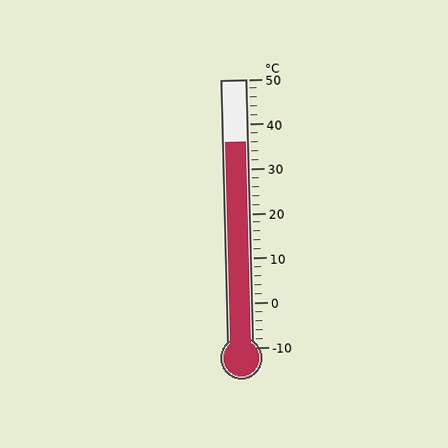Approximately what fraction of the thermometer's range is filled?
The thermometer is filled to approximately 75% of its range.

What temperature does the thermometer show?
The thermometer shows approximately 36°C.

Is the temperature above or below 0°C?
The temperature is above 0°C.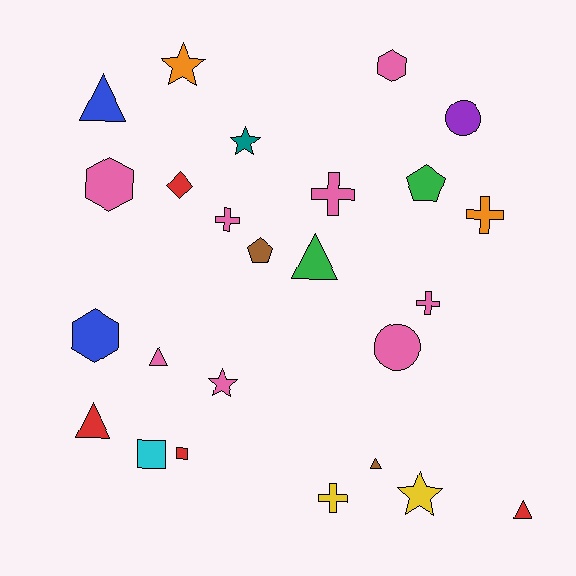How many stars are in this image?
There are 4 stars.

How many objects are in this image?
There are 25 objects.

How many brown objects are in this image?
There are 2 brown objects.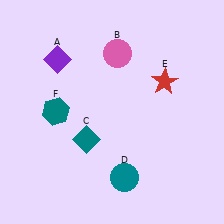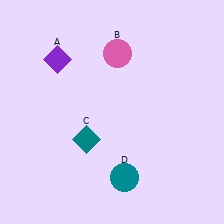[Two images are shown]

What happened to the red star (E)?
The red star (E) was removed in Image 2. It was in the top-right area of Image 1.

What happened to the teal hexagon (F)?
The teal hexagon (F) was removed in Image 2. It was in the top-left area of Image 1.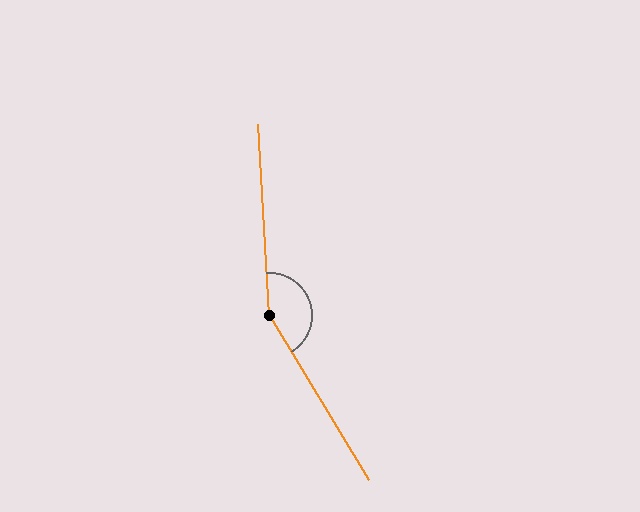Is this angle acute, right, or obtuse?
It is obtuse.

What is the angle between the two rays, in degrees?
Approximately 152 degrees.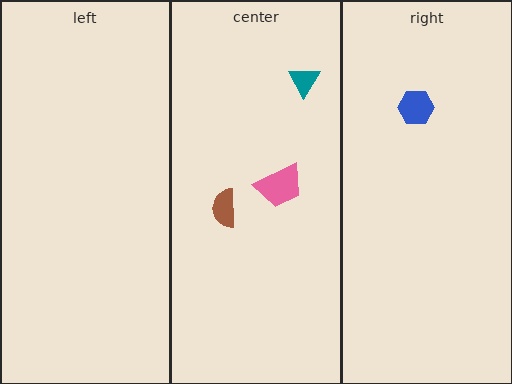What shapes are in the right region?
The blue hexagon.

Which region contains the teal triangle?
The center region.